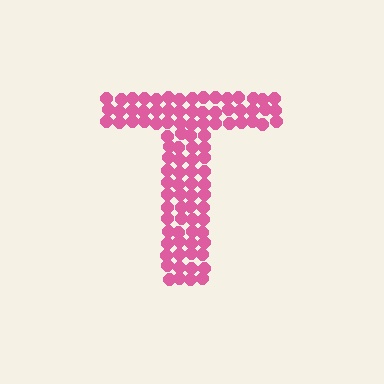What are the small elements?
The small elements are circles.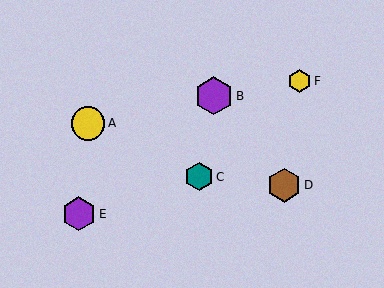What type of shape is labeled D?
Shape D is a brown hexagon.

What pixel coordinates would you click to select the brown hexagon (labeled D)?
Click at (284, 185) to select the brown hexagon D.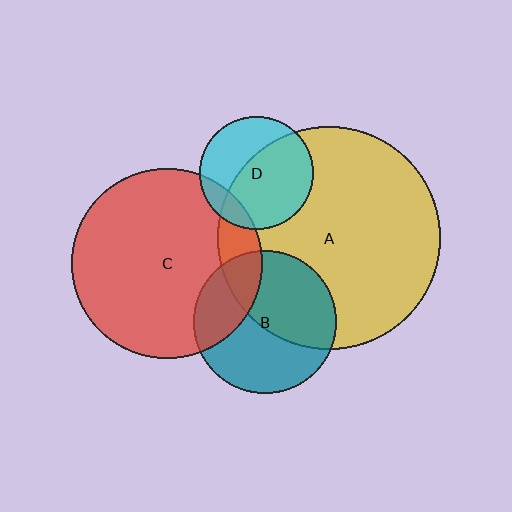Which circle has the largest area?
Circle A (yellow).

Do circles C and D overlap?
Yes.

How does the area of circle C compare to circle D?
Approximately 2.8 times.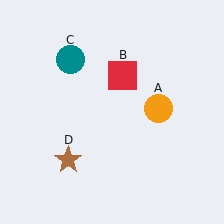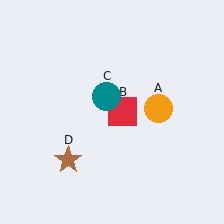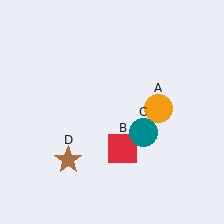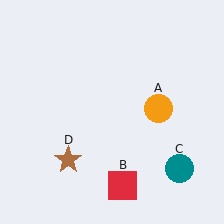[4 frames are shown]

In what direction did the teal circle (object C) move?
The teal circle (object C) moved down and to the right.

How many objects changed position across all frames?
2 objects changed position: red square (object B), teal circle (object C).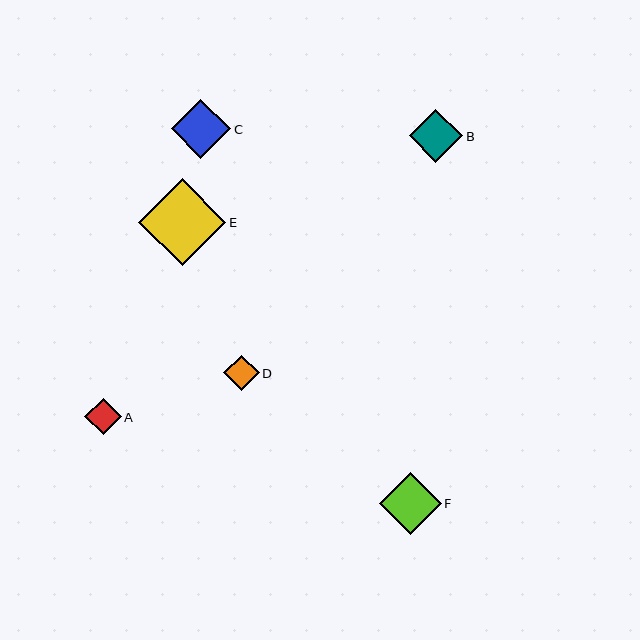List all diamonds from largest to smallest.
From largest to smallest: E, F, C, B, A, D.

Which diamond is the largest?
Diamond E is the largest with a size of approximately 87 pixels.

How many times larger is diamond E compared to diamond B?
Diamond E is approximately 1.6 times the size of diamond B.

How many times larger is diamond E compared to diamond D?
Diamond E is approximately 2.5 times the size of diamond D.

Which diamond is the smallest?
Diamond D is the smallest with a size of approximately 36 pixels.